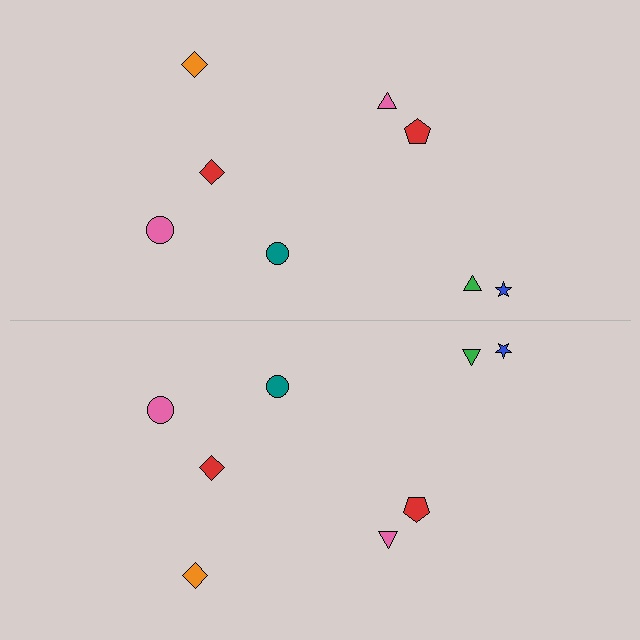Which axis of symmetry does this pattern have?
The pattern has a horizontal axis of symmetry running through the center of the image.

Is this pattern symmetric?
Yes, this pattern has bilateral (reflection) symmetry.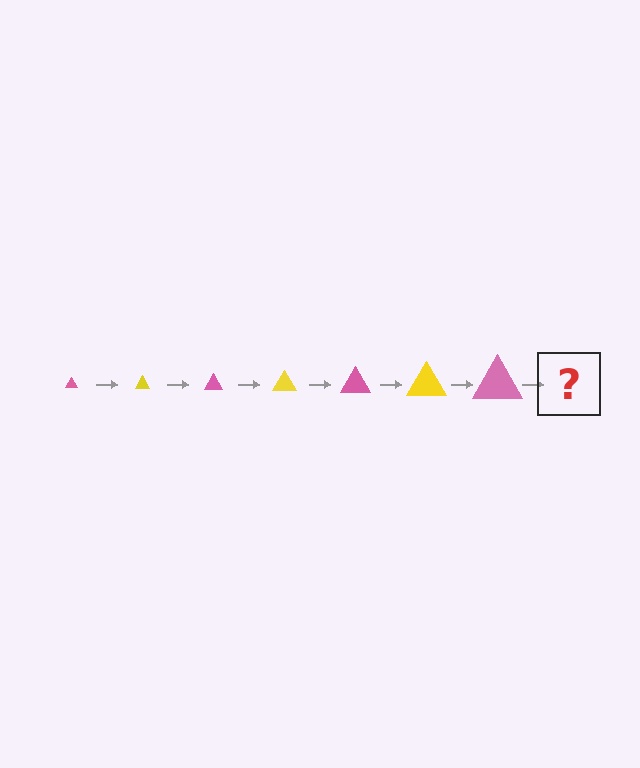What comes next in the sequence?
The next element should be a yellow triangle, larger than the previous one.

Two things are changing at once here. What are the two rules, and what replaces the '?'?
The two rules are that the triangle grows larger each step and the color cycles through pink and yellow. The '?' should be a yellow triangle, larger than the previous one.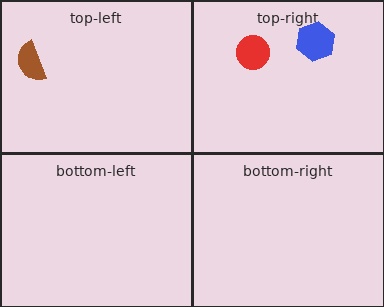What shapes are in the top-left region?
The brown semicircle.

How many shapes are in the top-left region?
1.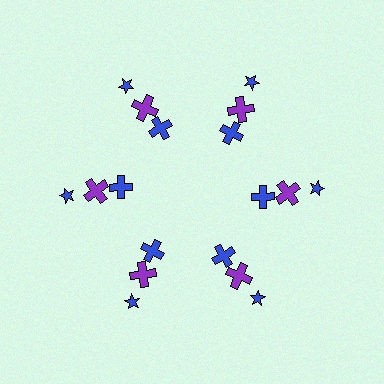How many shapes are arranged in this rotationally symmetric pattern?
There are 18 shapes, arranged in 6 groups of 3.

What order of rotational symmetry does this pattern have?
This pattern has 6-fold rotational symmetry.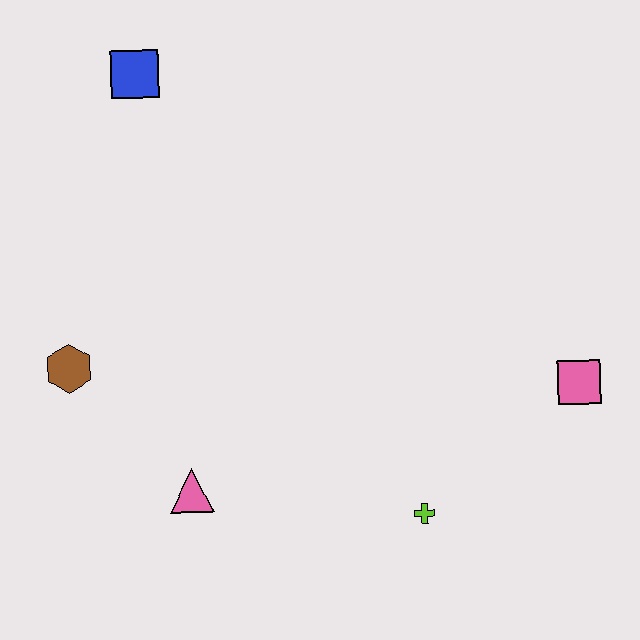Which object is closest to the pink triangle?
The brown hexagon is closest to the pink triangle.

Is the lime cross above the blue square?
No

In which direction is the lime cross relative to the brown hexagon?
The lime cross is to the right of the brown hexagon.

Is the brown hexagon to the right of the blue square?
No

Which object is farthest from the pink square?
The blue square is farthest from the pink square.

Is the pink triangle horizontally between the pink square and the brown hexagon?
Yes